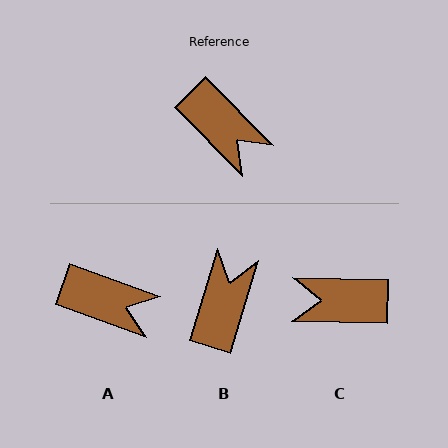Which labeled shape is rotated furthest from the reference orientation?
C, about 136 degrees away.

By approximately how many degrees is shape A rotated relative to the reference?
Approximately 26 degrees counter-clockwise.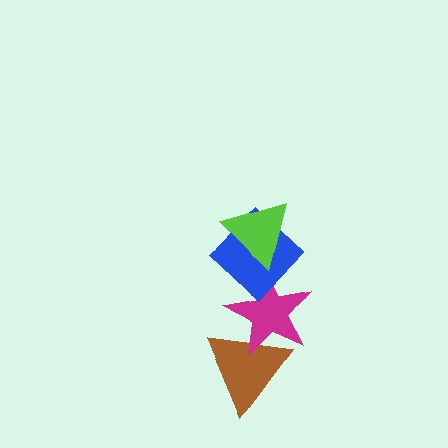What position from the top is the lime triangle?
The lime triangle is 1st from the top.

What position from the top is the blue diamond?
The blue diamond is 2nd from the top.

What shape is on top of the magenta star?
The blue diamond is on top of the magenta star.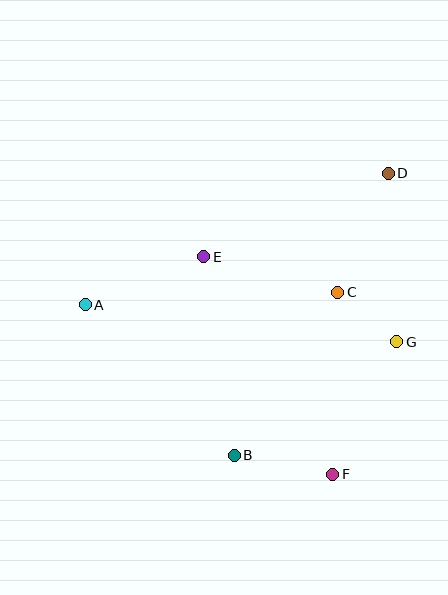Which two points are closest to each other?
Points C and G are closest to each other.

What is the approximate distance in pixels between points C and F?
The distance between C and F is approximately 182 pixels.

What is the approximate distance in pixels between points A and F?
The distance between A and F is approximately 300 pixels.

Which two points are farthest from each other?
Points A and D are farthest from each other.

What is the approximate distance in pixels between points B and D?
The distance between B and D is approximately 321 pixels.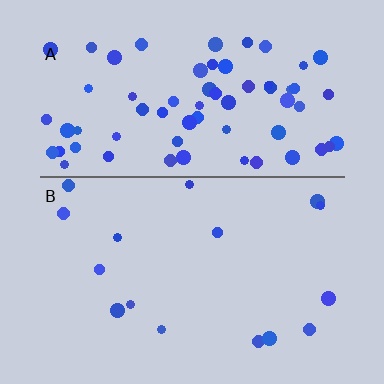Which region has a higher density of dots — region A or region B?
A (the top).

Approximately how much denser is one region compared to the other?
Approximately 4.3× — region A over region B.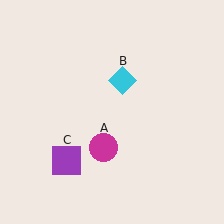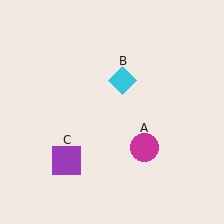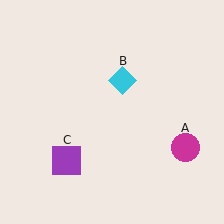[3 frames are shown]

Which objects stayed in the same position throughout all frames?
Cyan diamond (object B) and purple square (object C) remained stationary.